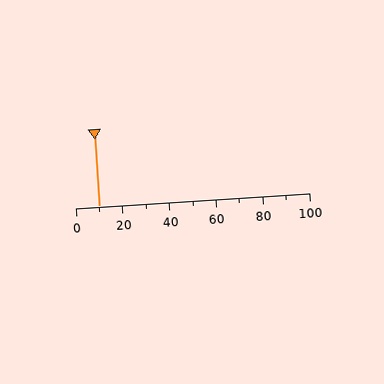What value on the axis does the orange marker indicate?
The marker indicates approximately 10.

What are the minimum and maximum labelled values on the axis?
The axis runs from 0 to 100.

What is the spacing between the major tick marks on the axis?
The major ticks are spaced 20 apart.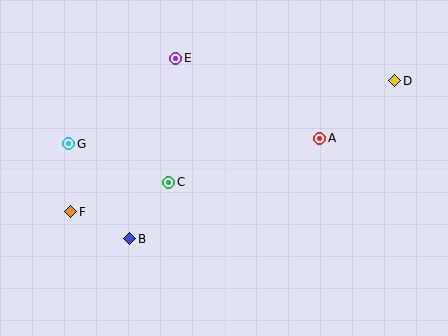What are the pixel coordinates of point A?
Point A is at (320, 138).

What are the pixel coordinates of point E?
Point E is at (176, 58).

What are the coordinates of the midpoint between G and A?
The midpoint between G and A is at (194, 141).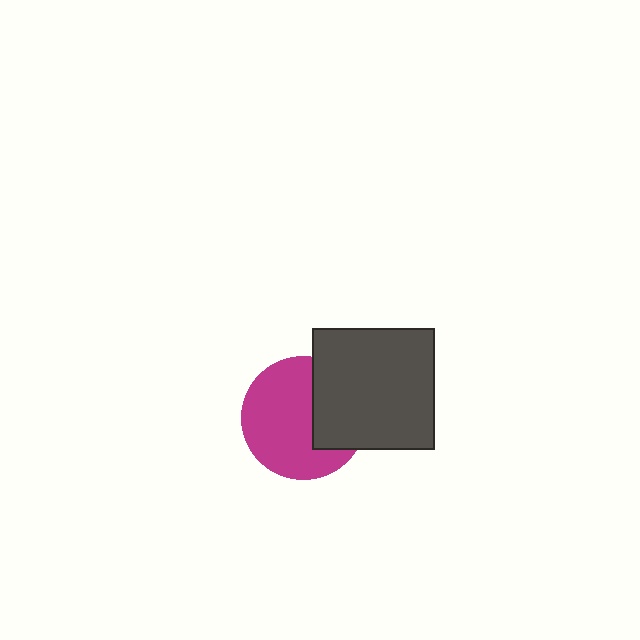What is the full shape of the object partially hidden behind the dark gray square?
The partially hidden object is a magenta circle.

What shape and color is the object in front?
The object in front is a dark gray square.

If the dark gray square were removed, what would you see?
You would see the complete magenta circle.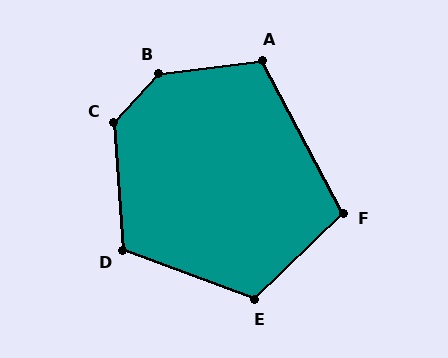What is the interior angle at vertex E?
Approximately 116 degrees (obtuse).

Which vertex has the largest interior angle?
B, at approximately 140 degrees.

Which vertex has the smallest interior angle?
F, at approximately 106 degrees.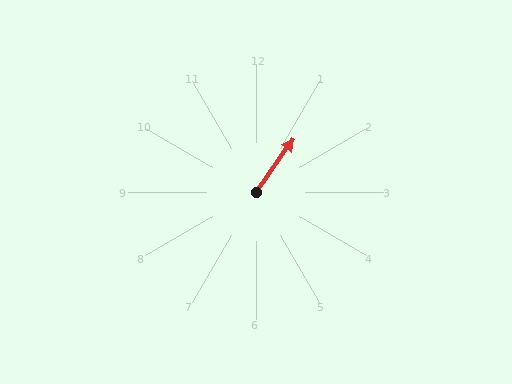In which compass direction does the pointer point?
Northeast.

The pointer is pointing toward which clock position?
Roughly 1 o'clock.